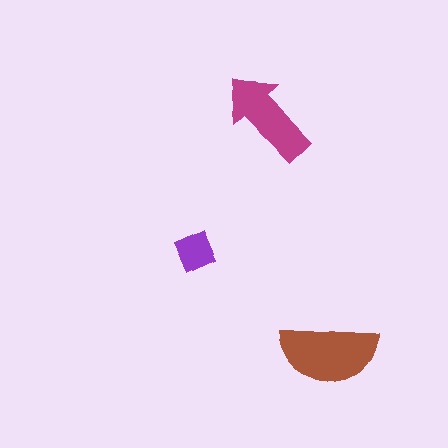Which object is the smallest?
The purple diamond.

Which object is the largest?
The brown semicircle.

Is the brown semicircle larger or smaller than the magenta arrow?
Larger.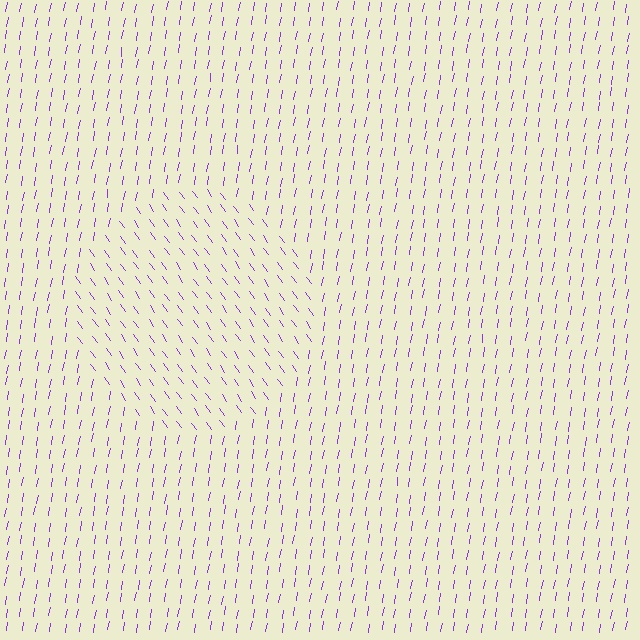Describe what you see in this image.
The image is filled with small purple line segments. A circle region in the image has lines oriented differently from the surrounding lines, creating a visible texture boundary.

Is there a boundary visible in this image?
Yes, there is a texture boundary formed by a change in line orientation.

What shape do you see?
I see a circle.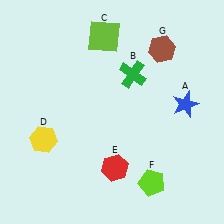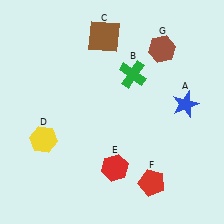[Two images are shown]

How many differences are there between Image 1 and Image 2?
There are 2 differences between the two images.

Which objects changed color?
C changed from lime to brown. F changed from lime to red.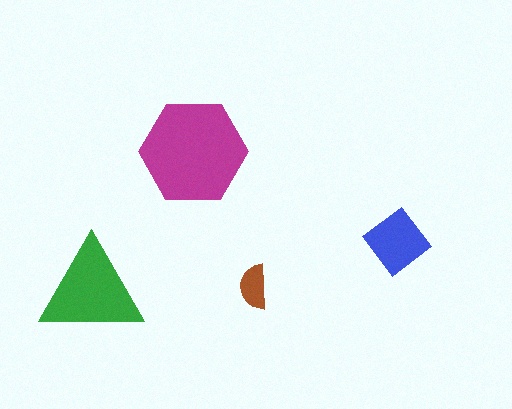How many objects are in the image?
There are 4 objects in the image.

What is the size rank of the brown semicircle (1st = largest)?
4th.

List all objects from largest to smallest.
The magenta hexagon, the green triangle, the blue diamond, the brown semicircle.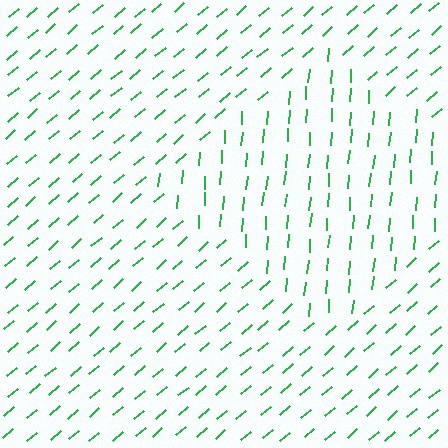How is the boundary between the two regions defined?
The boundary is defined purely by a change in line orientation (approximately 45 degrees difference). All lines are the same color and thickness.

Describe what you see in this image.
The image is filled with small green line segments. A diamond region in the image has lines oriented differently from the surrounding lines, creating a visible texture boundary.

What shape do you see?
I see a diamond.